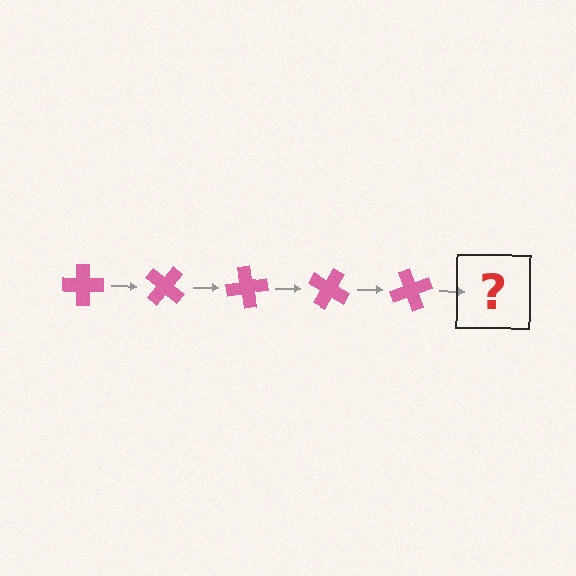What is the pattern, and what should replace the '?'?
The pattern is that the cross rotates 40 degrees each step. The '?' should be a pink cross rotated 200 degrees.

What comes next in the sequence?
The next element should be a pink cross rotated 200 degrees.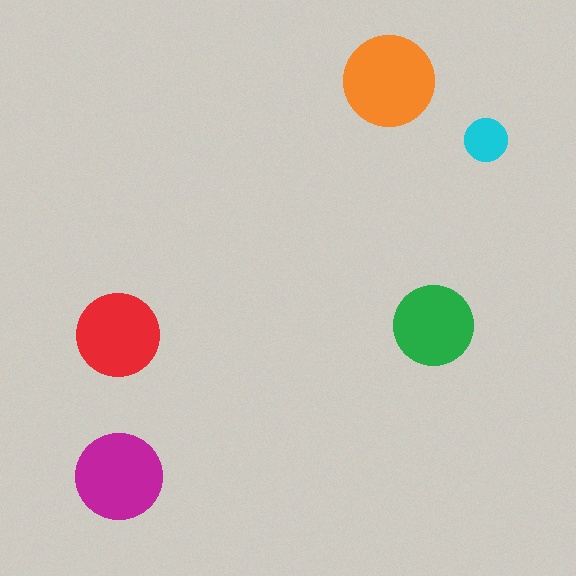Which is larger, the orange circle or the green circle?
The orange one.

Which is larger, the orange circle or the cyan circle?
The orange one.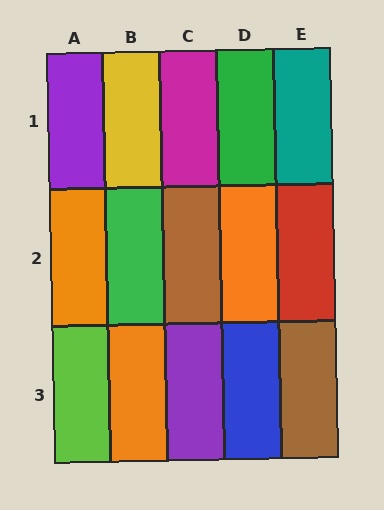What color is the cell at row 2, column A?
Orange.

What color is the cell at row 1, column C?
Magenta.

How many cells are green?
2 cells are green.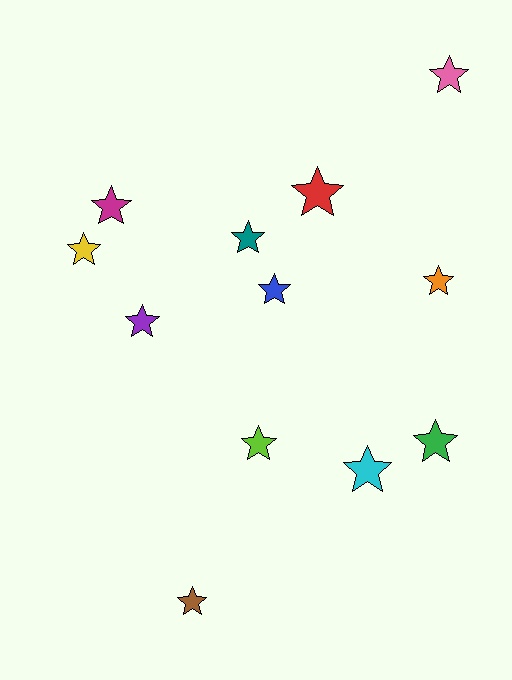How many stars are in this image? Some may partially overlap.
There are 12 stars.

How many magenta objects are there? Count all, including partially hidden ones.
There is 1 magenta object.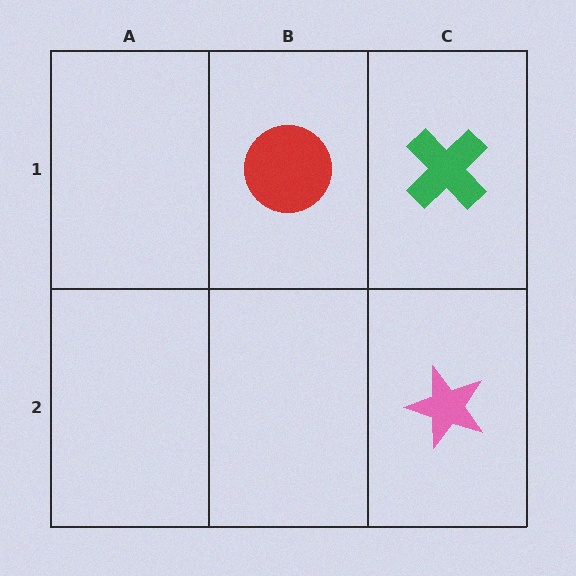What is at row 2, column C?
A pink star.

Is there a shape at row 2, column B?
No, that cell is empty.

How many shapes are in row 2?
1 shape.